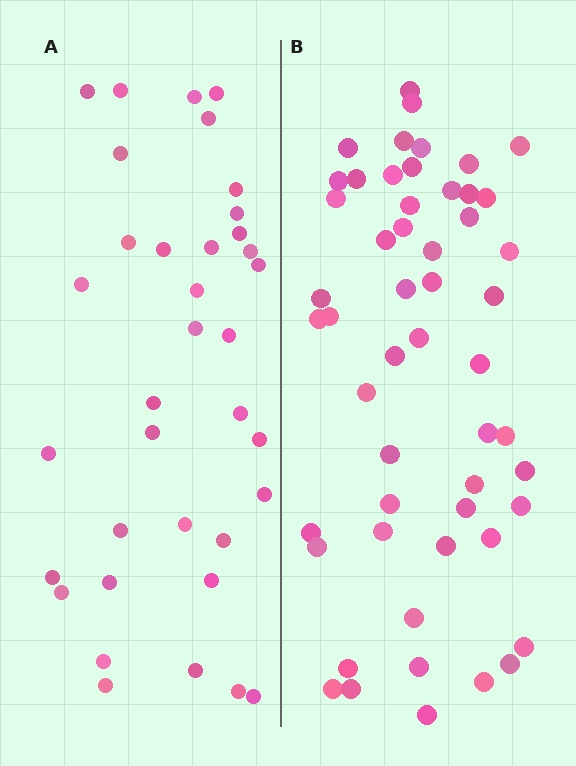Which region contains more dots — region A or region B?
Region B (the right region) has more dots.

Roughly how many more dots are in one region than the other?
Region B has approximately 15 more dots than region A.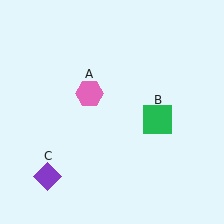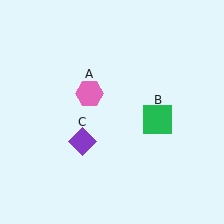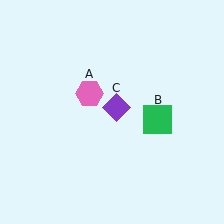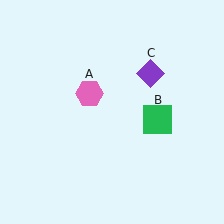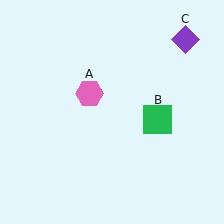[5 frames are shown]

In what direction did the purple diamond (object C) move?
The purple diamond (object C) moved up and to the right.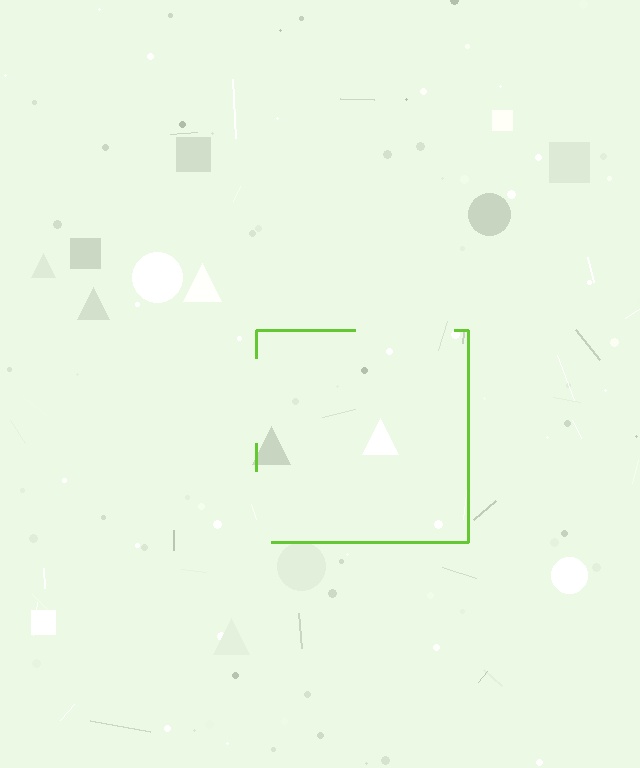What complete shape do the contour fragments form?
The contour fragments form a square.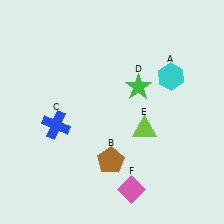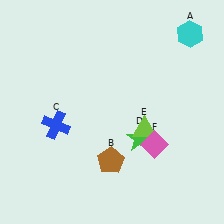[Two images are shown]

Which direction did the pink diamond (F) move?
The pink diamond (F) moved up.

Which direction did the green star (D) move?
The green star (D) moved down.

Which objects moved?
The objects that moved are: the cyan hexagon (A), the green star (D), the pink diamond (F).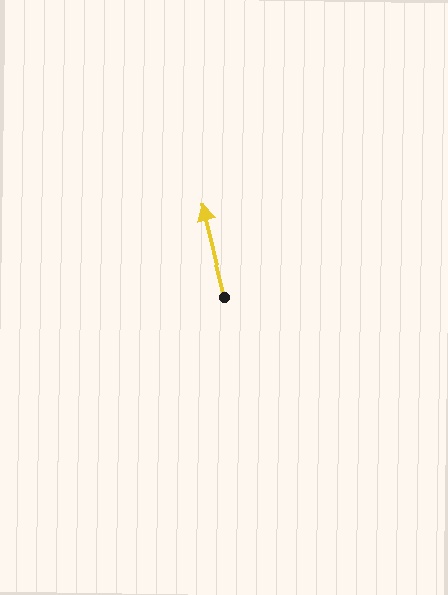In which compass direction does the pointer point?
North.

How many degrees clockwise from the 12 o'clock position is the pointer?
Approximately 347 degrees.